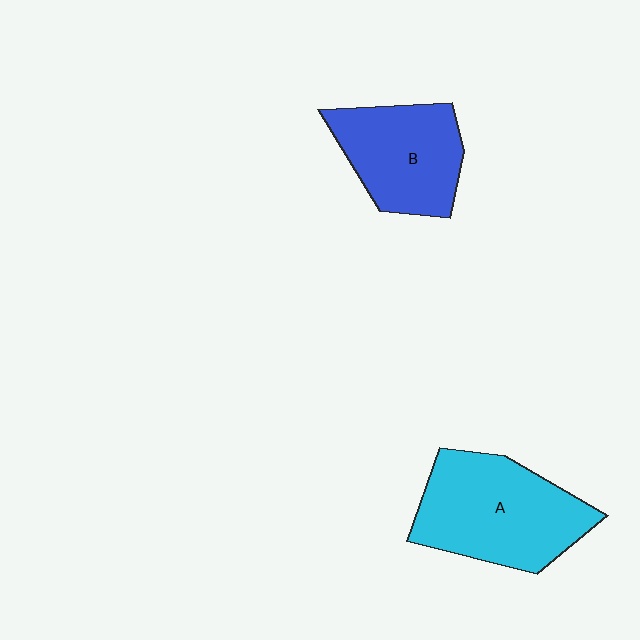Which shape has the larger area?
Shape A (cyan).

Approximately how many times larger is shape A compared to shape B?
Approximately 1.3 times.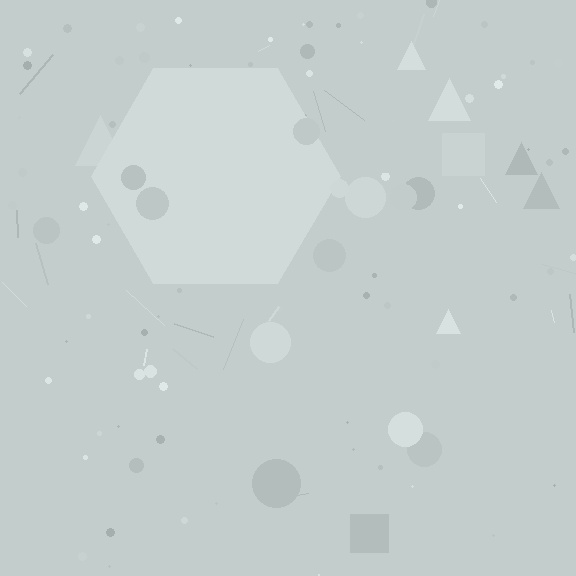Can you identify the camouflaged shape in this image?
The camouflaged shape is a hexagon.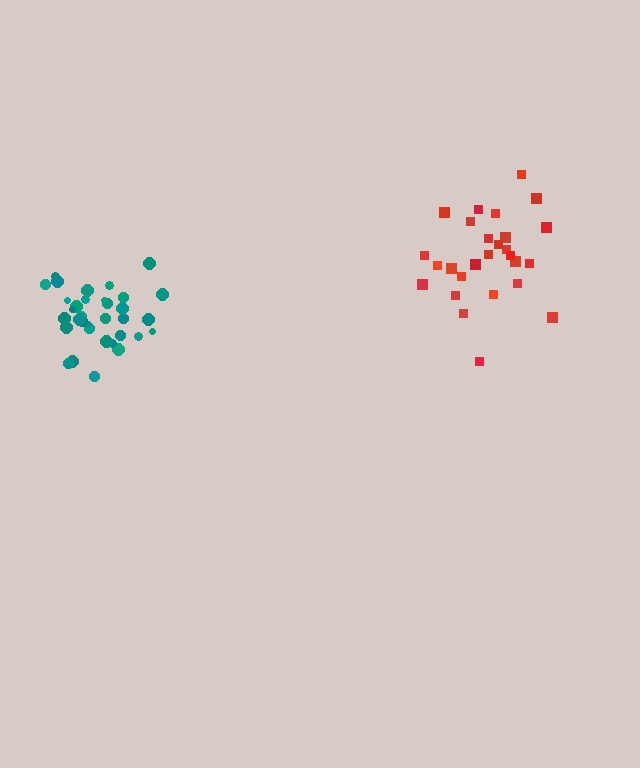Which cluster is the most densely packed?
Teal.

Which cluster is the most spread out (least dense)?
Red.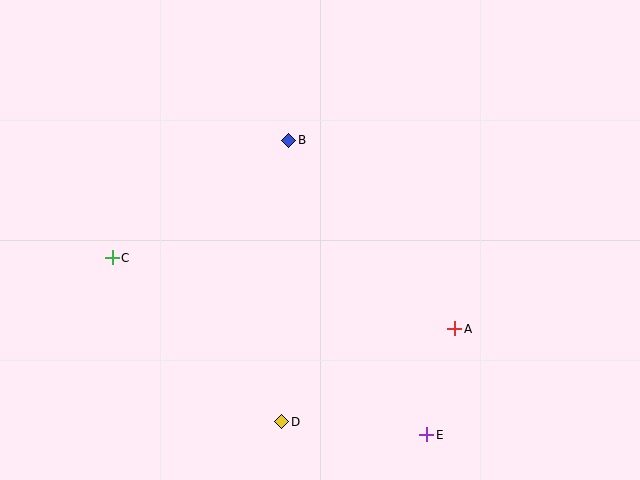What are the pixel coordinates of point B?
Point B is at (289, 140).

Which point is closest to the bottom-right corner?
Point E is closest to the bottom-right corner.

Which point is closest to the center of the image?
Point B at (289, 140) is closest to the center.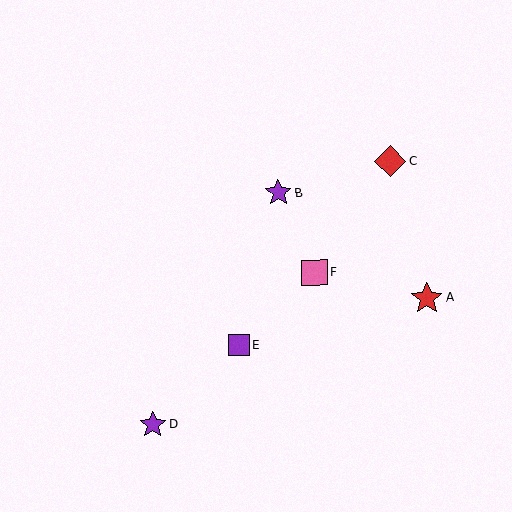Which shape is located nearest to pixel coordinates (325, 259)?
The pink square (labeled F) at (315, 273) is nearest to that location.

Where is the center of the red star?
The center of the red star is at (427, 298).